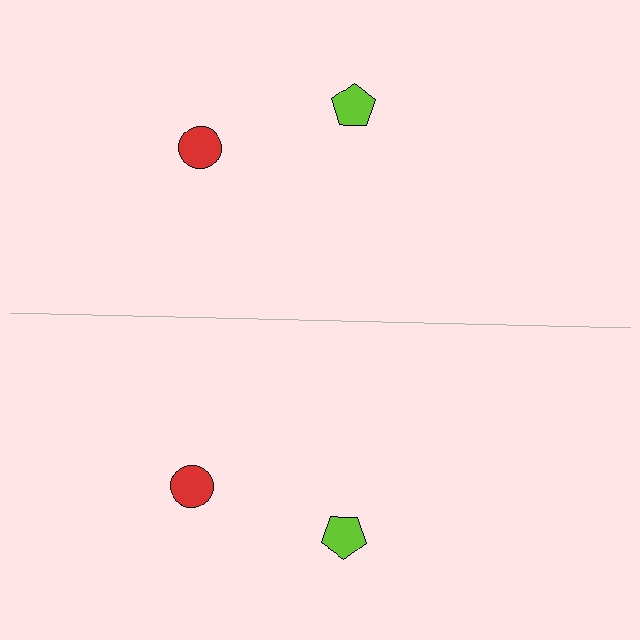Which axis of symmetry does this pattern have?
The pattern has a horizontal axis of symmetry running through the center of the image.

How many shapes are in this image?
There are 4 shapes in this image.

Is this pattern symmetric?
Yes, this pattern has bilateral (reflection) symmetry.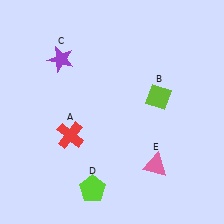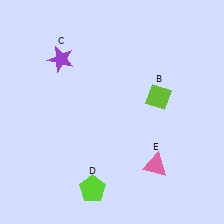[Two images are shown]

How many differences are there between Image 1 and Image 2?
There is 1 difference between the two images.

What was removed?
The red cross (A) was removed in Image 2.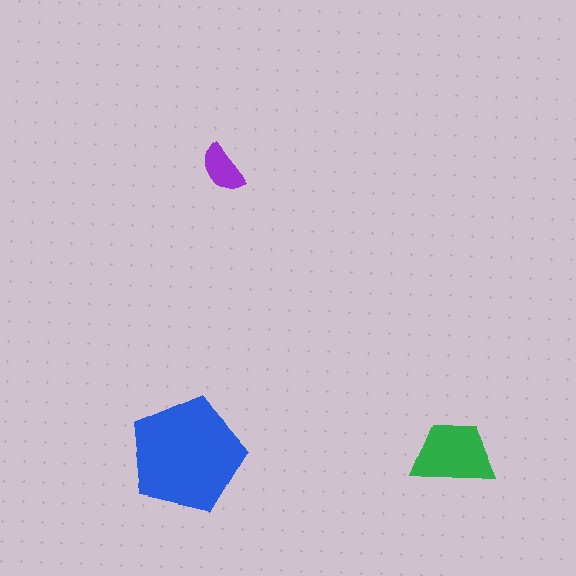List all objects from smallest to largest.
The purple semicircle, the green trapezoid, the blue pentagon.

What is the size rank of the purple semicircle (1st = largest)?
3rd.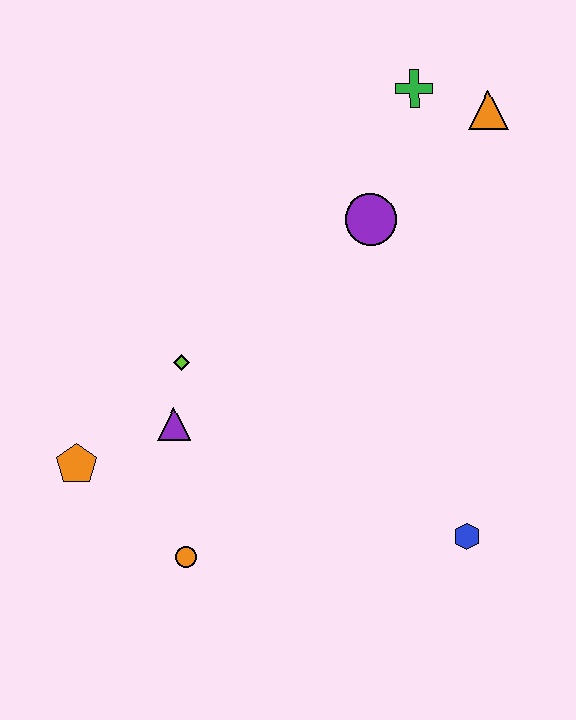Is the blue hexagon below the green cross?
Yes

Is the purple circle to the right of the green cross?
No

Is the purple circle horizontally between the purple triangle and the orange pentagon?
No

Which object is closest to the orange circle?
The purple triangle is closest to the orange circle.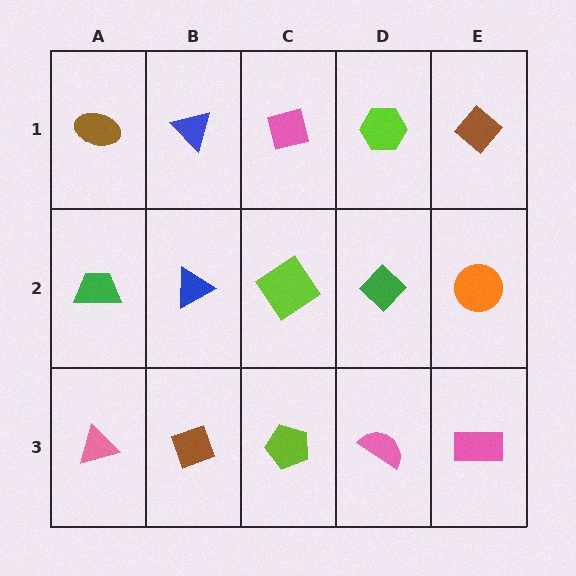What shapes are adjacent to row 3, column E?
An orange circle (row 2, column E), a pink semicircle (row 3, column D).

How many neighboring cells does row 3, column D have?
3.